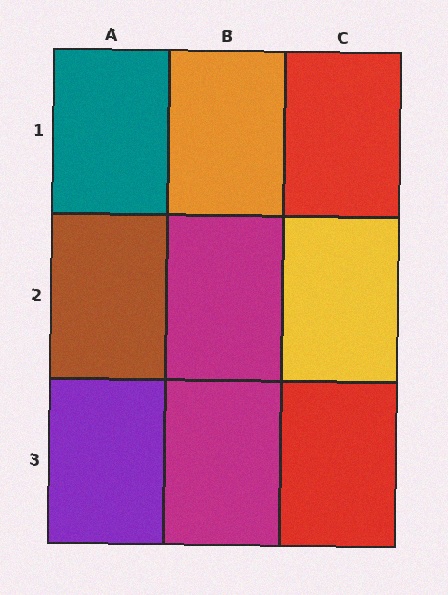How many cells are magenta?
2 cells are magenta.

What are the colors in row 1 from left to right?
Teal, orange, red.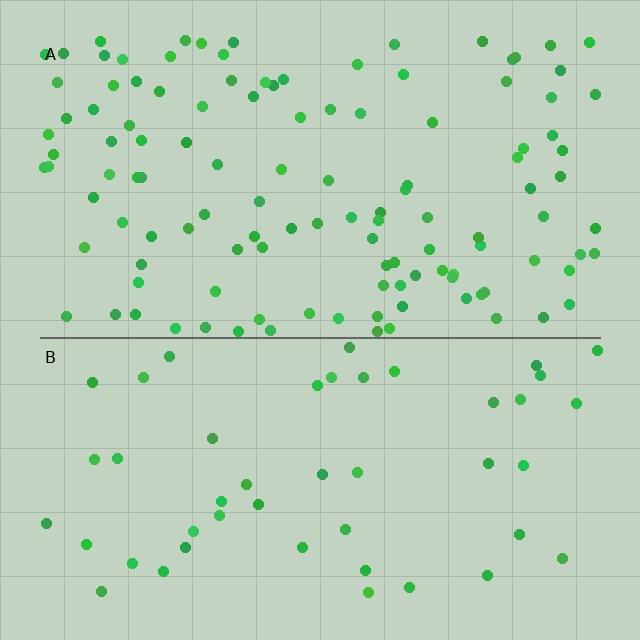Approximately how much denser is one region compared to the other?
Approximately 2.6× — region A over region B.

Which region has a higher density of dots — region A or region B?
A (the top).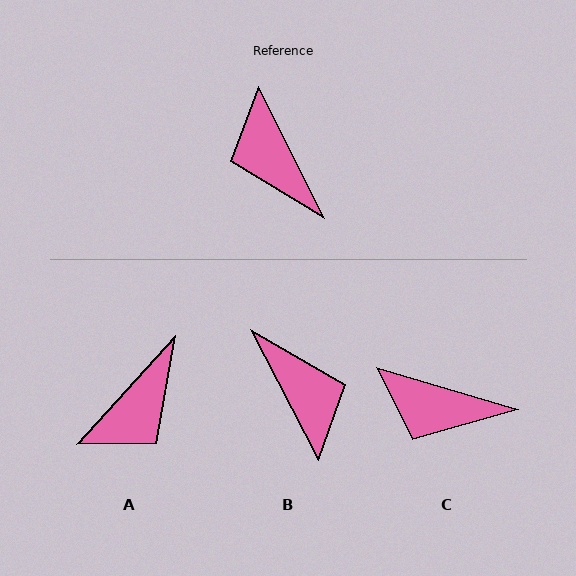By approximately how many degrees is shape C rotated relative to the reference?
Approximately 47 degrees counter-clockwise.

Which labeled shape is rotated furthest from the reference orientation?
B, about 179 degrees away.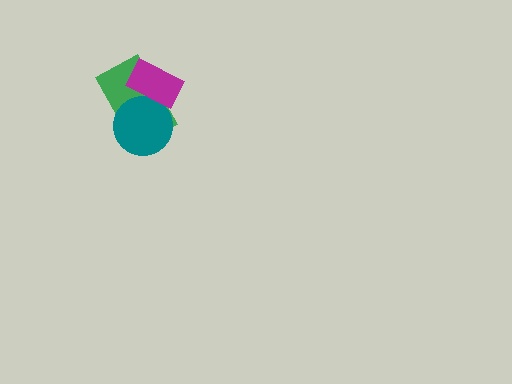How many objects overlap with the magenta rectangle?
2 objects overlap with the magenta rectangle.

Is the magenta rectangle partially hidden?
No, no other shape covers it.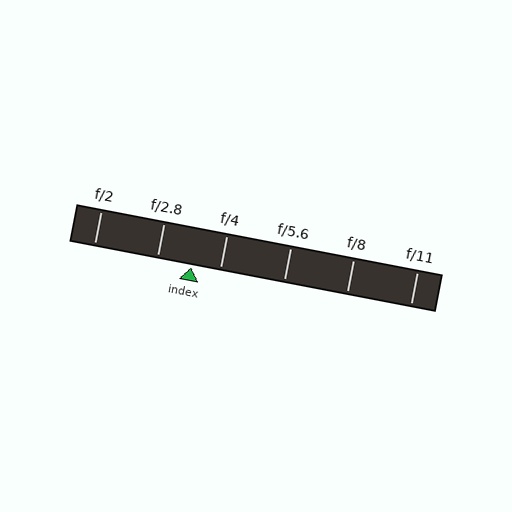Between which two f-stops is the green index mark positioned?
The index mark is between f/2.8 and f/4.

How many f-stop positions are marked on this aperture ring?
There are 6 f-stop positions marked.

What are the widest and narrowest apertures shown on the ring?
The widest aperture shown is f/2 and the narrowest is f/11.